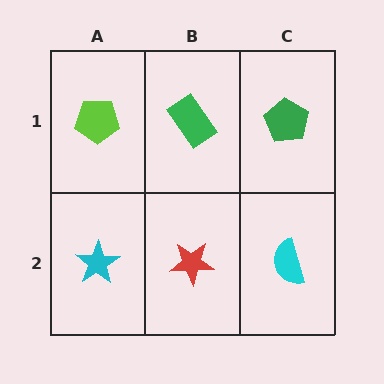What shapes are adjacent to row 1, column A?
A cyan star (row 2, column A), a green rectangle (row 1, column B).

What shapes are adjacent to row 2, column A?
A lime pentagon (row 1, column A), a red star (row 2, column B).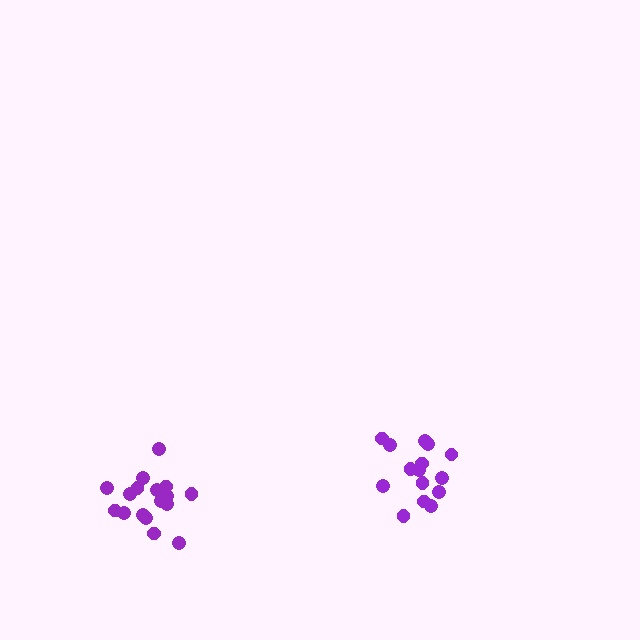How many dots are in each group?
Group 1: 15 dots, Group 2: 17 dots (32 total).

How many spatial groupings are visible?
There are 2 spatial groupings.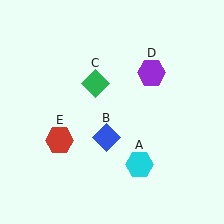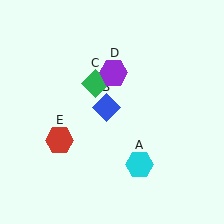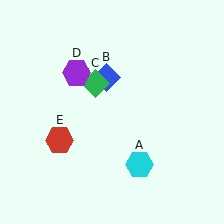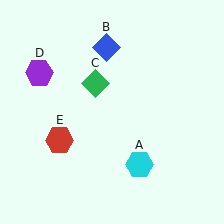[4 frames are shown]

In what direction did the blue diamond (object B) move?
The blue diamond (object B) moved up.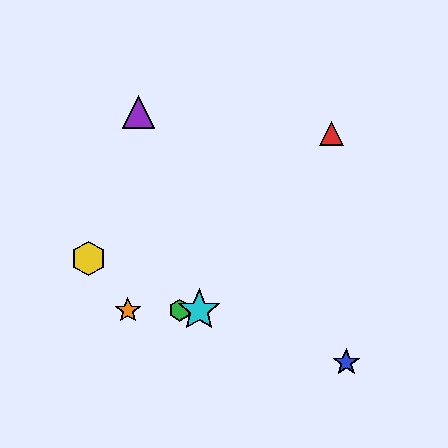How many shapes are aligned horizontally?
3 shapes (the green hexagon, the orange star, the cyan star) are aligned horizontally.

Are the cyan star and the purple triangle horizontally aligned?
No, the cyan star is at y≈310 and the purple triangle is at y≈112.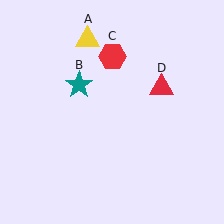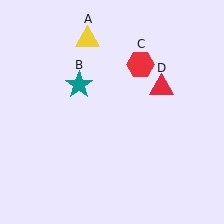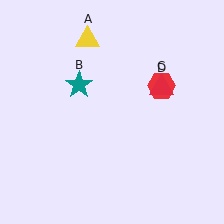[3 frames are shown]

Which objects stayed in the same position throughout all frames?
Yellow triangle (object A) and teal star (object B) and red triangle (object D) remained stationary.